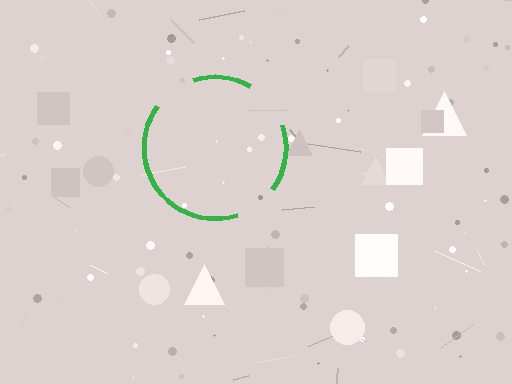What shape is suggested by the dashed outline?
The dashed outline suggests a circle.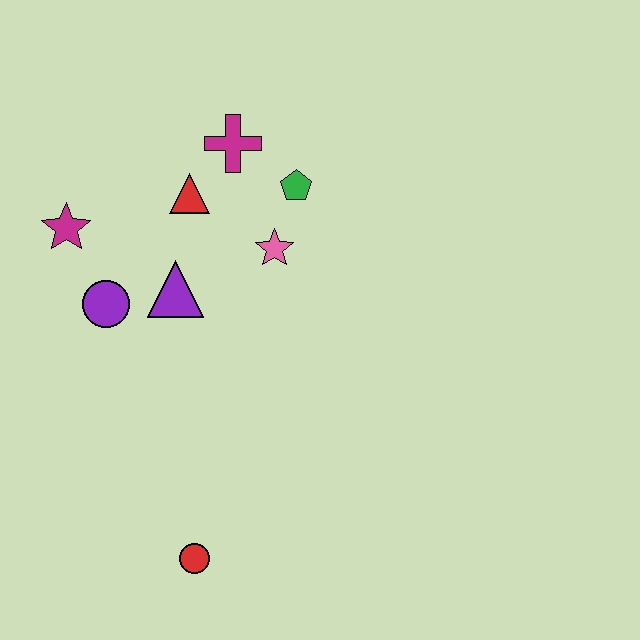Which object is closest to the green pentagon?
The pink star is closest to the green pentagon.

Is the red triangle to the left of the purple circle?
No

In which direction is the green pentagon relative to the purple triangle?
The green pentagon is to the right of the purple triangle.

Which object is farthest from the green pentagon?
The red circle is farthest from the green pentagon.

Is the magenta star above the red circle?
Yes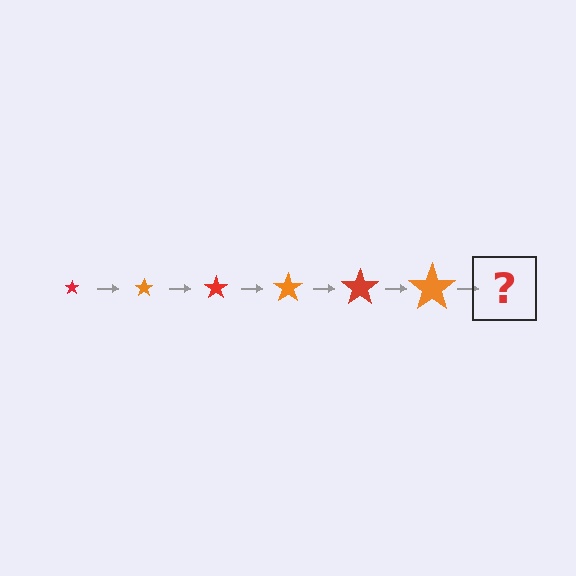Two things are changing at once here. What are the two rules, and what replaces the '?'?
The two rules are that the star grows larger each step and the color cycles through red and orange. The '?' should be a red star, larger than the previous one.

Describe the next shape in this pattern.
It should be a red star, larger than the previous one.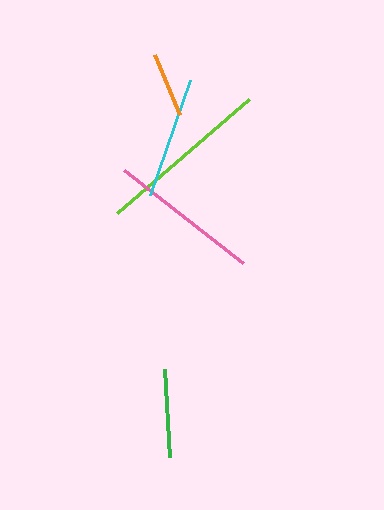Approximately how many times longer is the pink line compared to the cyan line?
The pink line is approximately 1.2 times the length of the cyan line.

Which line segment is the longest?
The lime line is the longest at approximately 174 pixels.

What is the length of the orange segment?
The orange segment is approximately 66 pixels long.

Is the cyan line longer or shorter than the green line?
The cyan line is longer than the green line.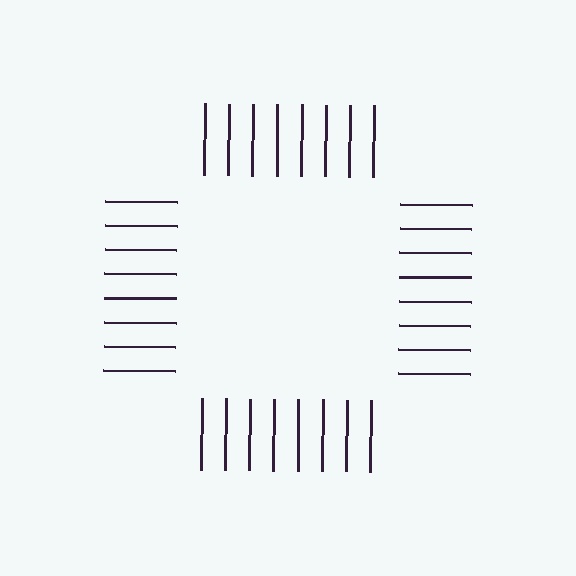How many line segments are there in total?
32 — 8 along each of the 4 edges.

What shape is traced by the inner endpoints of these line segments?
An illusory square — the line segments terminate on its edges but no continuous stroke is drawn.